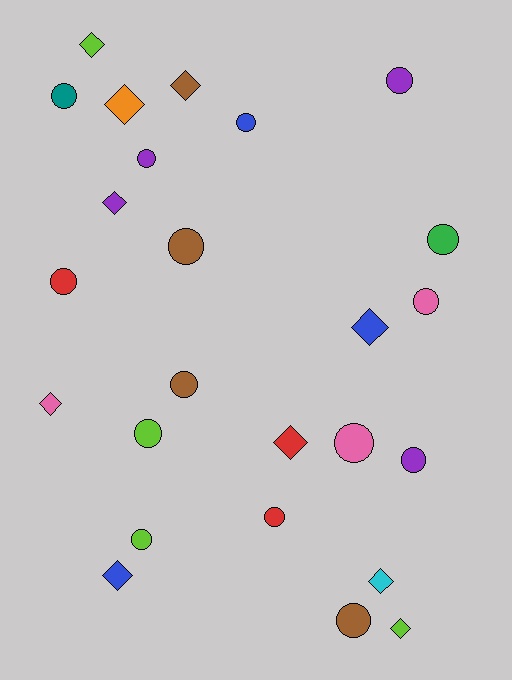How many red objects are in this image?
There are 3 red objects.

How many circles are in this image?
There are 15 circles.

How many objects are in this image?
There are 25 objects.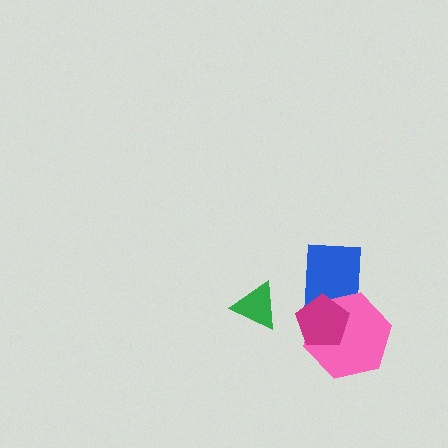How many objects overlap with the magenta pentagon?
2 objects overlap with the magenta pentagon.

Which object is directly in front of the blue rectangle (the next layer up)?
The pink hexagon is directly in front of the blue rectangle.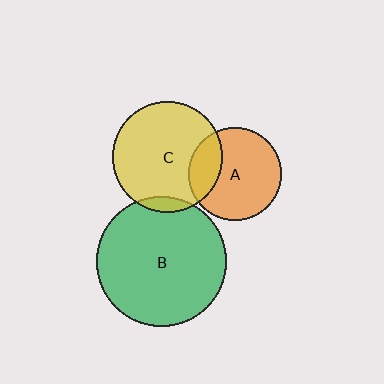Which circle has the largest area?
Circle B (green).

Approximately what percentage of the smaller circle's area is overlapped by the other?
Approximately 5%.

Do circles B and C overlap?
Yes.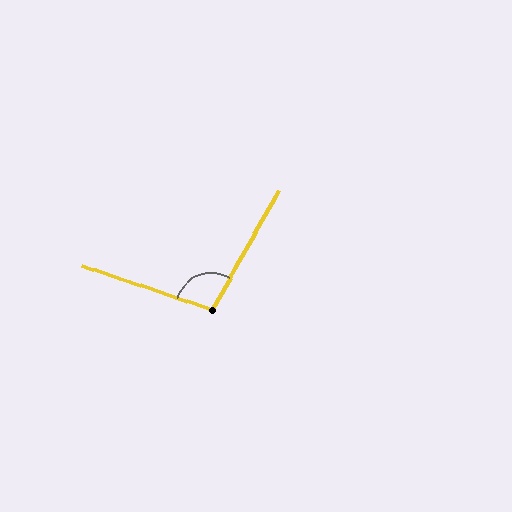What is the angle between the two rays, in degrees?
Approximately 101 degrees.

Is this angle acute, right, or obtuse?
It is obtuse.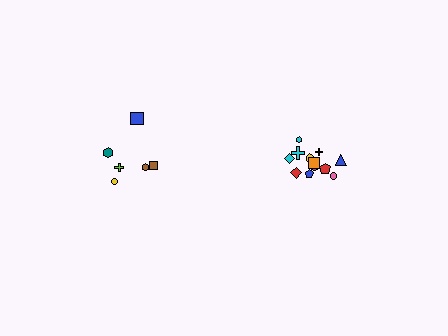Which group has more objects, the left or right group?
The right group.